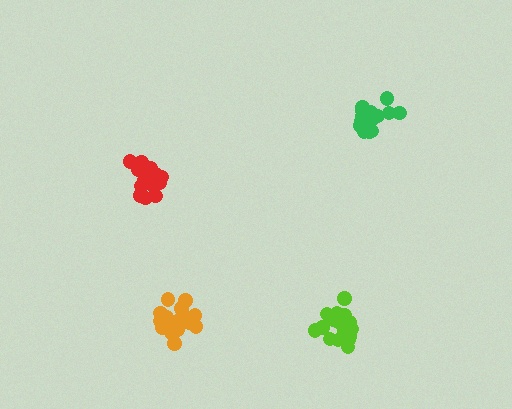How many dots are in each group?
Group 1: 14 dots, Group 2: 17 dots, Group 3: 14 dots, Group 4: 18 dots (63 total).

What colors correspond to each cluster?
The clusters are colored: green, orange, red, lime.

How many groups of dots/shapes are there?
There are 4 groups.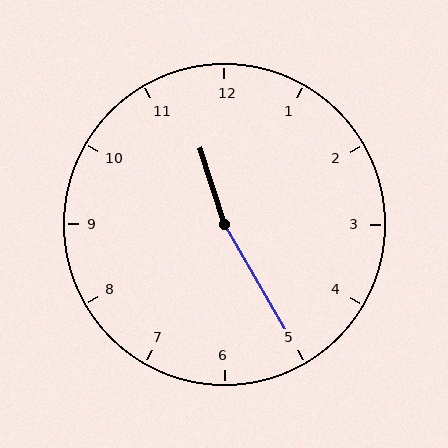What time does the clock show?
11:25.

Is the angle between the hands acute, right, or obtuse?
It is obtuse.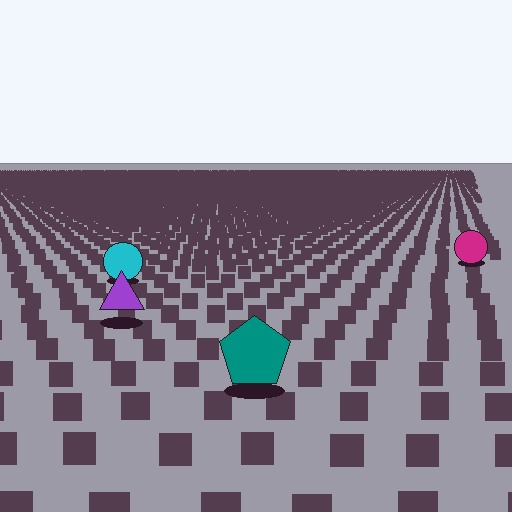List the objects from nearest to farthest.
From nearest to farthest: the teal pentagon, the purple triangle, the cyan circle, the magenta circle.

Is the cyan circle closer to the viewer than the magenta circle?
Yes. The cyan circle is closer — you can tell from the texture gradient: the ground texture is coarser near it.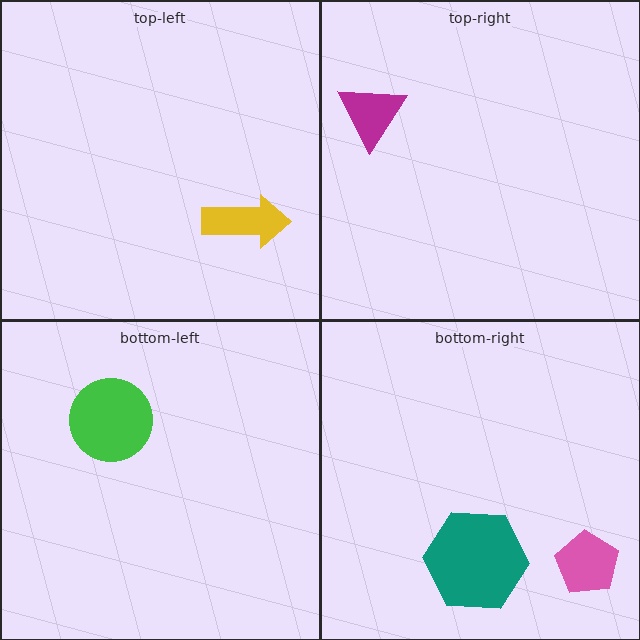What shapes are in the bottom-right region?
The pink pentagon, the teal hexagon.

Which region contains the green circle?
The bottom-left region.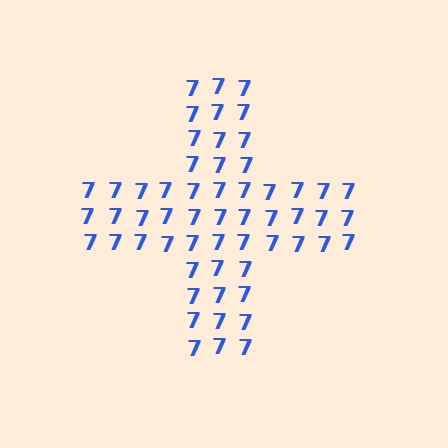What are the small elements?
The small elements are digit 7's.